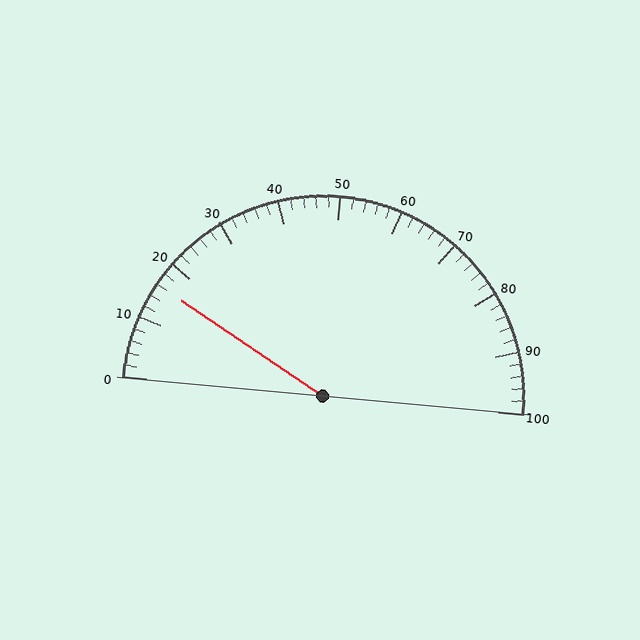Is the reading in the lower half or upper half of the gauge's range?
The reading is in the lower half of the range (0 to 100).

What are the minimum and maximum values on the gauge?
The gauge ranges from 0 to 100.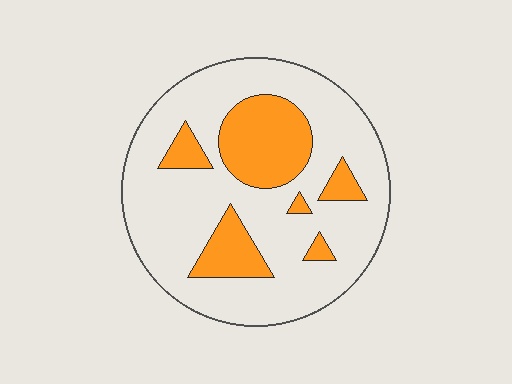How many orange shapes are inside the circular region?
6.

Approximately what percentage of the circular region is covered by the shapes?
Approximately 25%.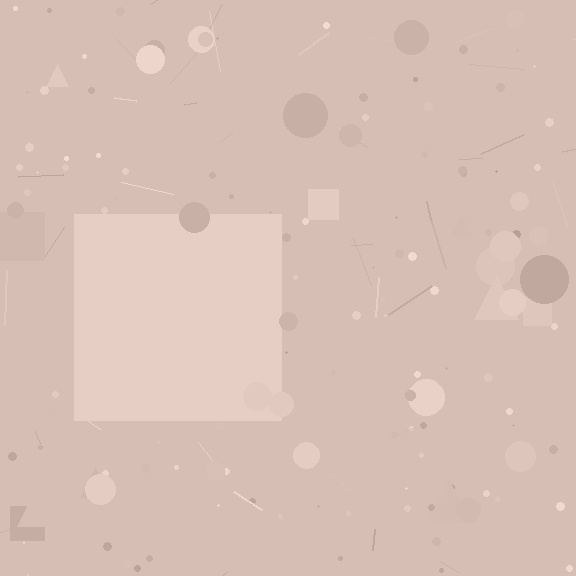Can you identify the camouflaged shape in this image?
The camouflaged shape is a square.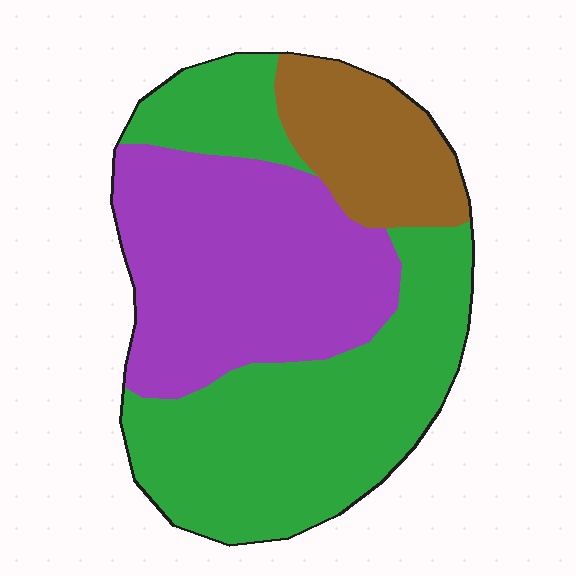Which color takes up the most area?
Green, at roughly 45%.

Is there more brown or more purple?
Purple.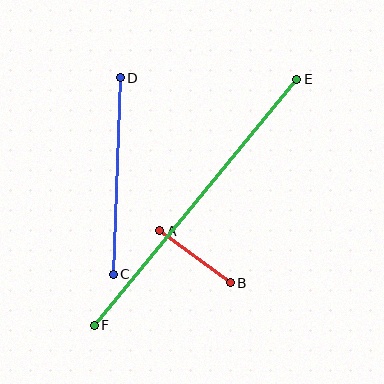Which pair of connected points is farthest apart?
Points E and F are farthest apart.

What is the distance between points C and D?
The distance is approximately 197 pixels.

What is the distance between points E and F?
The distance is approximately 319 pixels.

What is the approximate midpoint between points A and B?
The midpoint is at approximately (195, 257) pixels.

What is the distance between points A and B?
The distance is approximately 88 pixels.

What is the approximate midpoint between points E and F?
The midpoint is at approximately (195, 202) pixels.